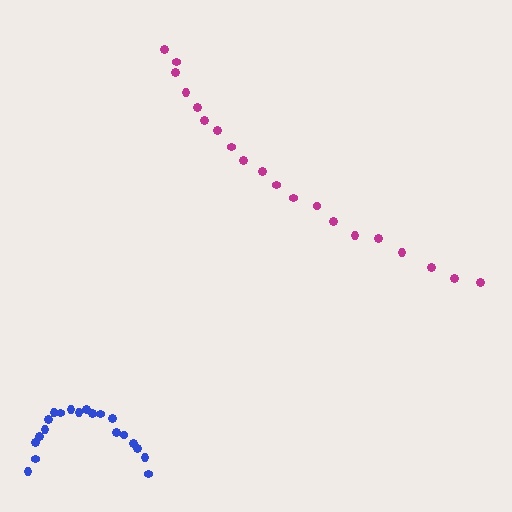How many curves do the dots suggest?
There are 2 distinct paths.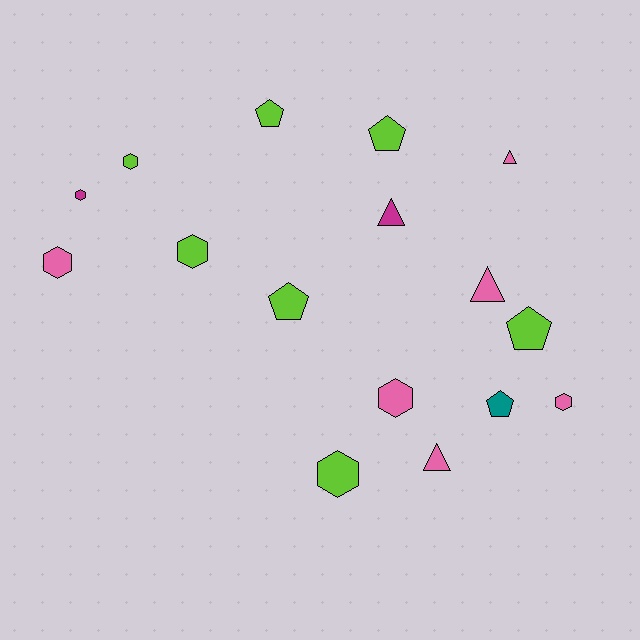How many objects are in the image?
There are 16 objects.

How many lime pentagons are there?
There are 4 lime pentagons.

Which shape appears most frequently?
Hexagon, with 7 objects.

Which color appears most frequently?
Lime, with 7 objects.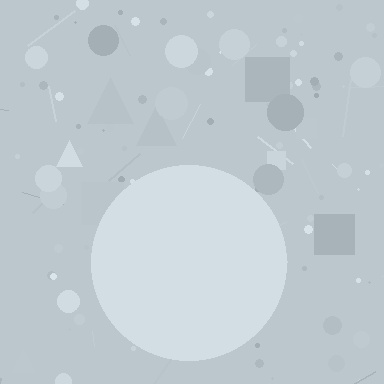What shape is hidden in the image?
A circle is hidden in the image.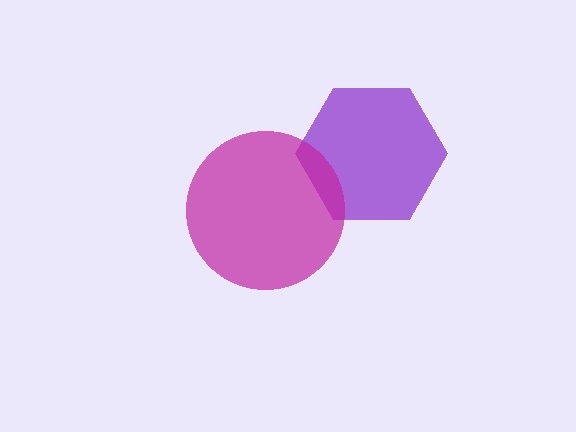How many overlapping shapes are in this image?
There are 2 overlapping shapes in the image.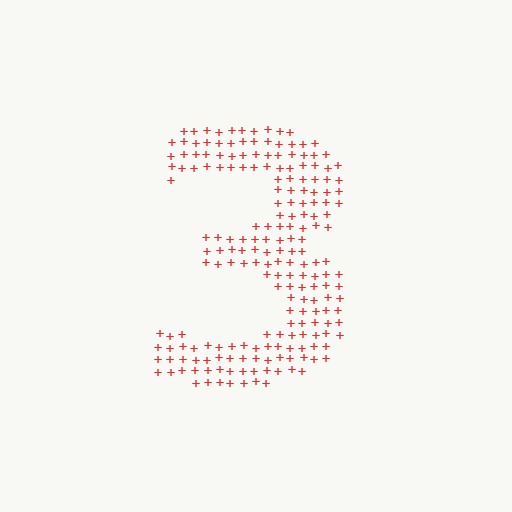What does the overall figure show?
The overall figure shows the digit 3.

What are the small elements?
The small elements are plus signs.